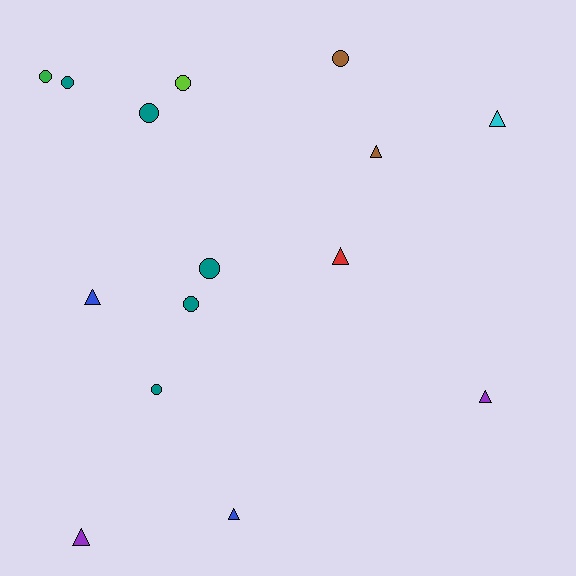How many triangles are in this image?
There are 7 triangles.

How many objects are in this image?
There are 15 objects.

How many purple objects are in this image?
There are 2 purple objects.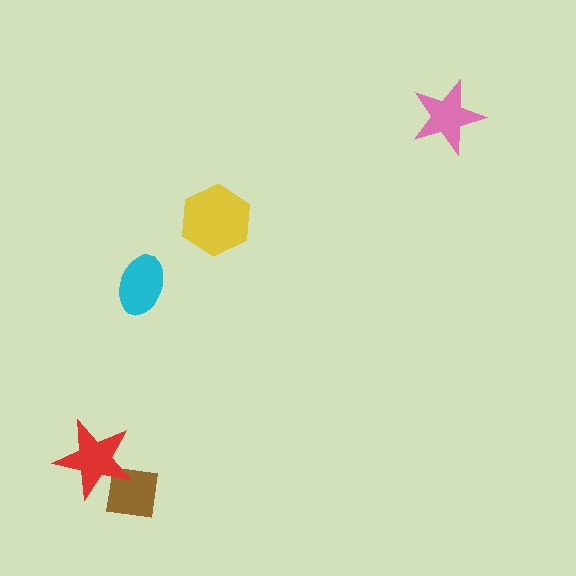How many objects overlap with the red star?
1 object overlaps with the red star.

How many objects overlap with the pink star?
0 objects overlap with the pink star.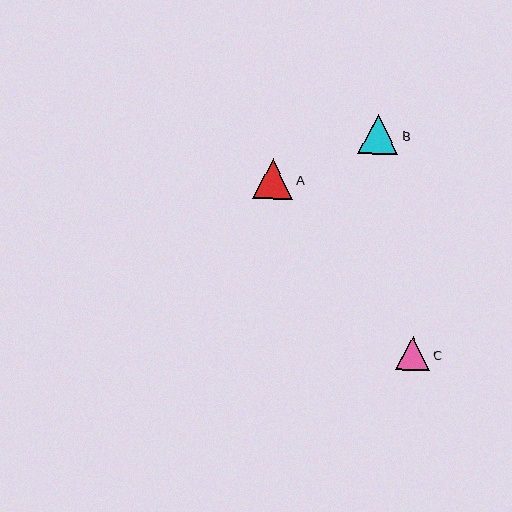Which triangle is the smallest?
Triangle C is the smallest with a size of approximately 34 pixels.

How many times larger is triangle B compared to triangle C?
Triangle B is approximately 1.2 times the size of triangle C.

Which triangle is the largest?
Triangle A is the largest with a size of approximately 40 pixels.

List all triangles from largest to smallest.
From largest to smallest: A, B, C.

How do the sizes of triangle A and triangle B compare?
Triangle A and triangle B are approximately the same size.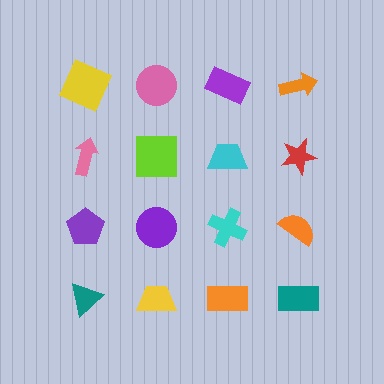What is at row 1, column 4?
An orange arrow.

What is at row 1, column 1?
A yellow square.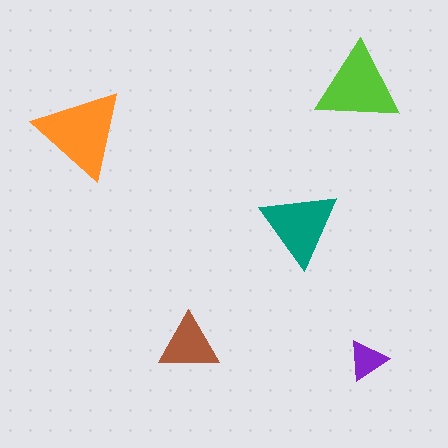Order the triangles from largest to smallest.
the orange one, the lime one, the teal one, the brown one, the purple one.